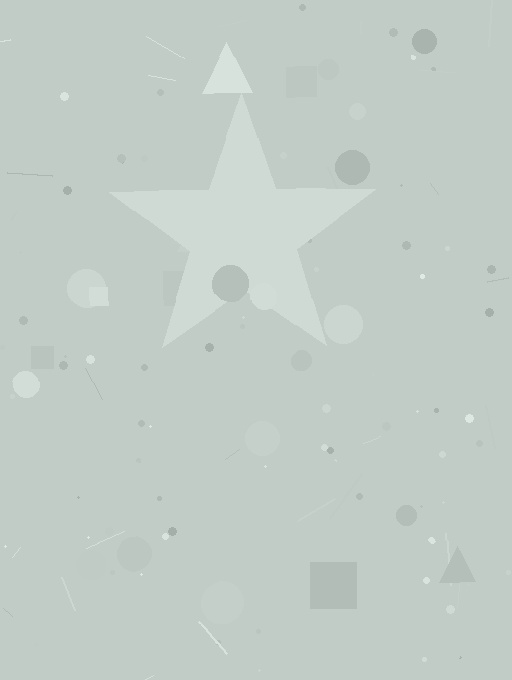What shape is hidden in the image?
A star is hidden in the image.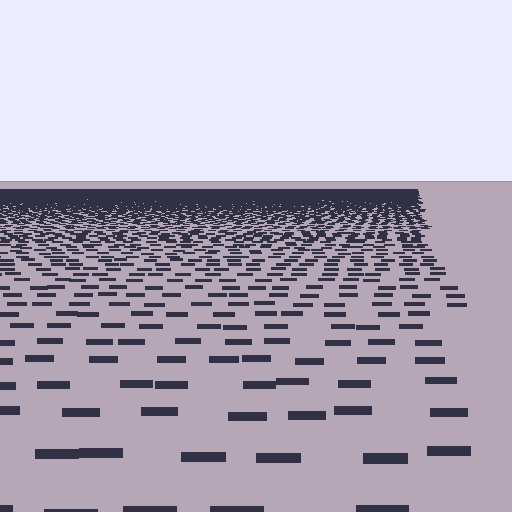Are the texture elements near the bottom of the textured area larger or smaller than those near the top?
Larger. Near the bottom, elements are closer to the viewer and appear at a bigger on-screen size.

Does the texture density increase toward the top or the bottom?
Density increases toward the top.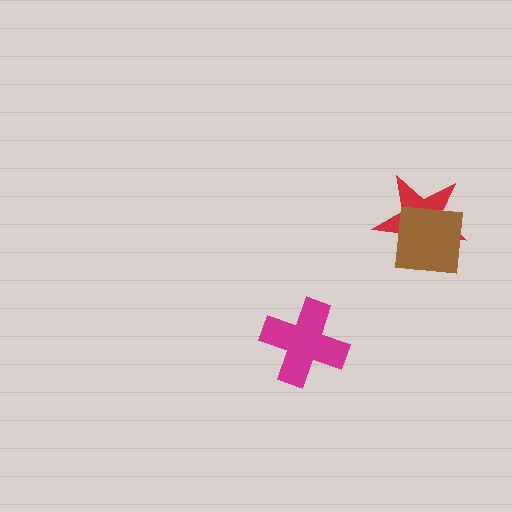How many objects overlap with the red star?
1 object overlaps with the red star.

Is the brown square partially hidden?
No, no other shape covers it.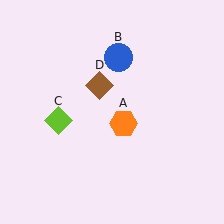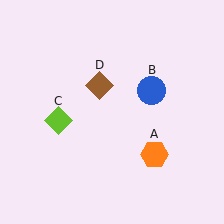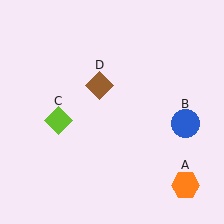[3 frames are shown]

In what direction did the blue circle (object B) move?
The blue circle (object B) moved down and to the right.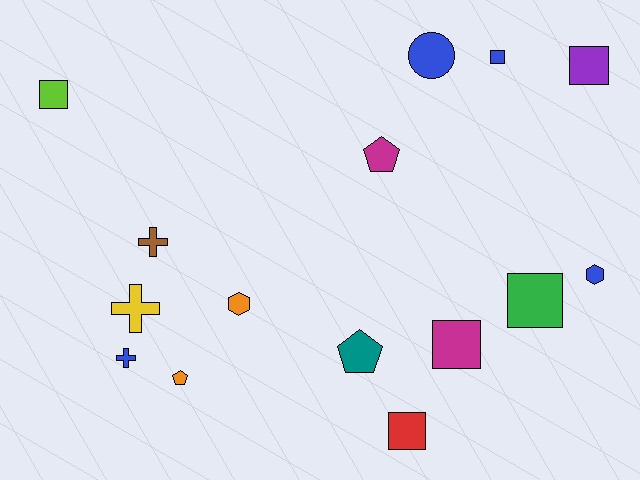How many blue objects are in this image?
There are 4 blue objects.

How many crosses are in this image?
There are 3 crosses.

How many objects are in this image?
There are 15 objects.